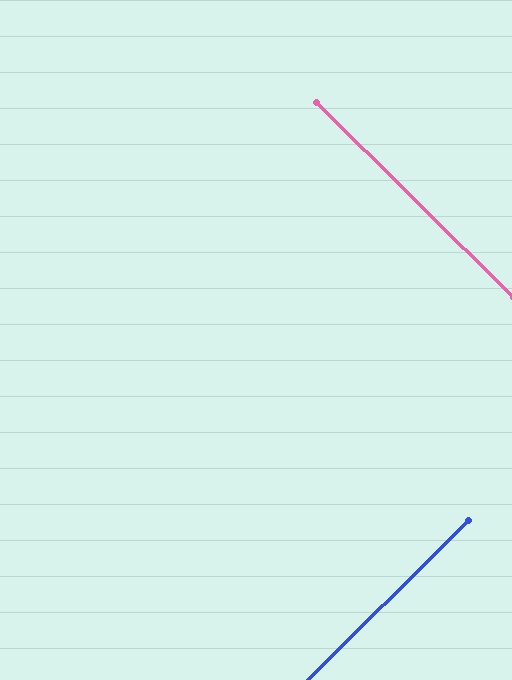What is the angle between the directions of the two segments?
Approximately 89 degrees.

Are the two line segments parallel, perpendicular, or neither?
Perpendicular — they meet at approximately 89°.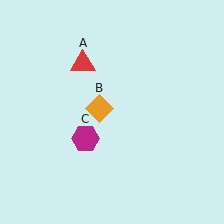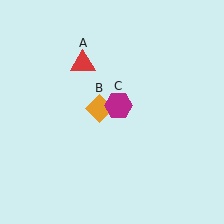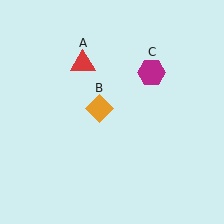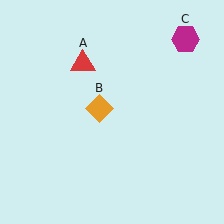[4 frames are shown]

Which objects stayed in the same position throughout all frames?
Red triangle (object A) and orange diamond (object B) remained stationary.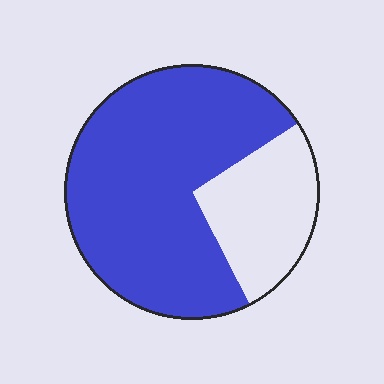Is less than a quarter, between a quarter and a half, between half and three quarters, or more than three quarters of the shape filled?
Between half and three quarters.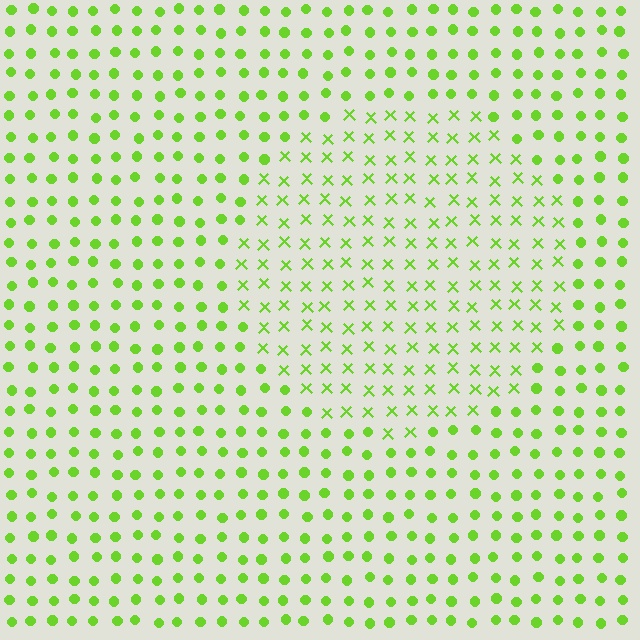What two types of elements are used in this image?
The image uses X marks inside the circle region and circles outside it.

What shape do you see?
I see a circle.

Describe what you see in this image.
The image is filled with small lime elements arranged in a uniform grid. A circle-shaped region contains X marks, while the surrounding area contains circles. The boundary is defined purely by the change in element shape.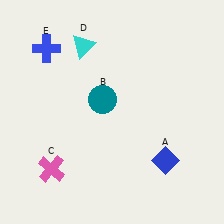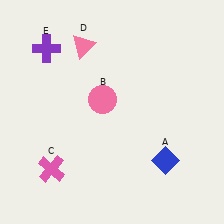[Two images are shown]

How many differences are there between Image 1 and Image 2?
There are 3 differences between the two images.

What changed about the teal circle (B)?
In Image 1, B is teal. In Image 2, it changed to pink.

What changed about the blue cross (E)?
In Image 1, E is blue. In Image 2, it changed to purple.